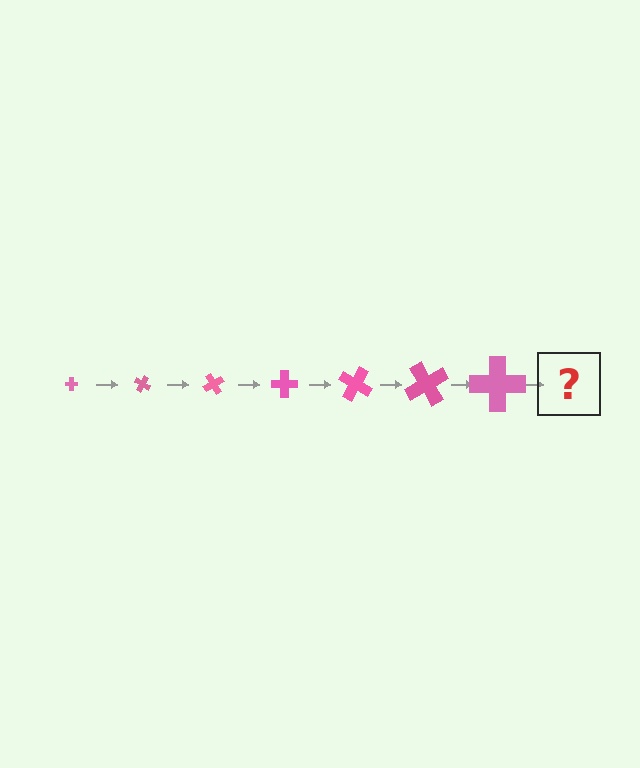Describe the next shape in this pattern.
It should be a cross, larger than the previous one and rotated 210 degrees from the start.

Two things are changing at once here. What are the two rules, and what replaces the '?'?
The two rules are that the cross grows larger each step and it rotates 30 degrees each step. The '?' should be a cross, larger than the previous one and rotated 210 degrees from the start.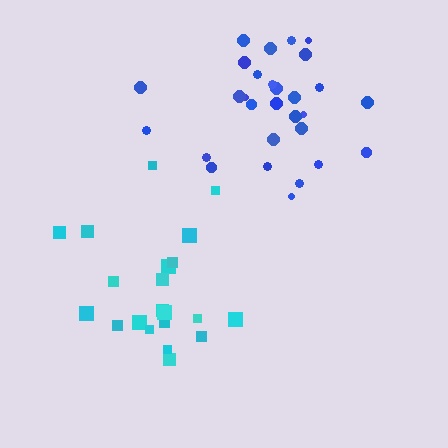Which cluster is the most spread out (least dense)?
Cyan.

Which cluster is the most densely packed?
Blue.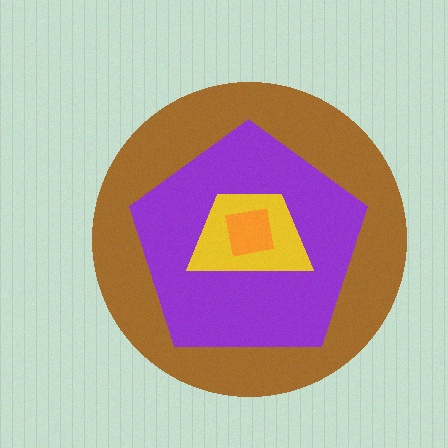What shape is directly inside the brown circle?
The purple pentagon.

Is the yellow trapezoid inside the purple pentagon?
Yes.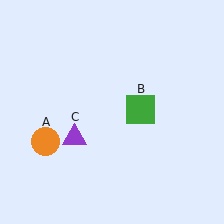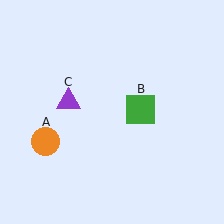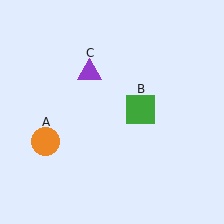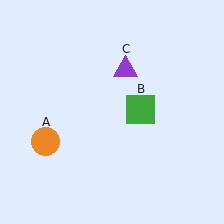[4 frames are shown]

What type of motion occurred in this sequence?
The purple triangle (object C) rotated clockwise around the center of the scene.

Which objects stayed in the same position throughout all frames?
Orange circle (object A) and green square (object B) remained stationary.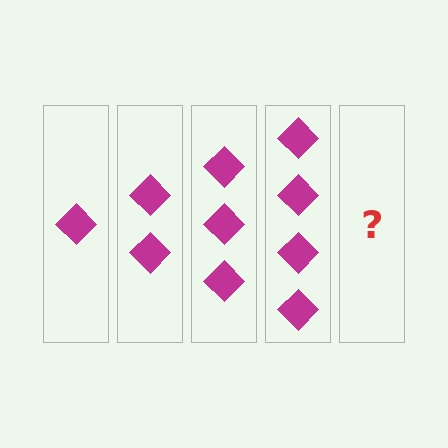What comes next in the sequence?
The next element should be 5 diamonds.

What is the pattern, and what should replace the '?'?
The pattern is that each step adds one more diamond. The '?' should be 5 diamonds.